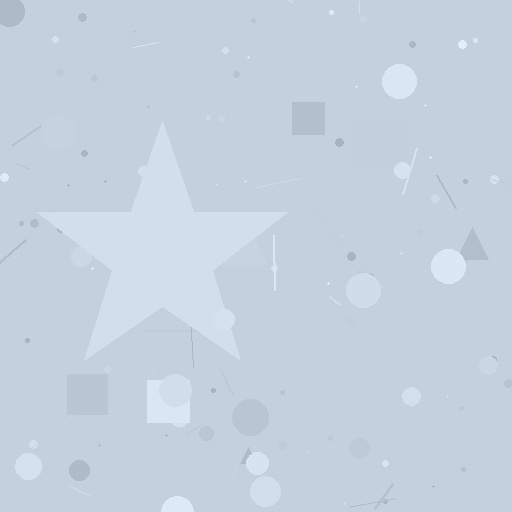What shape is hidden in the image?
A star is hidden in the image.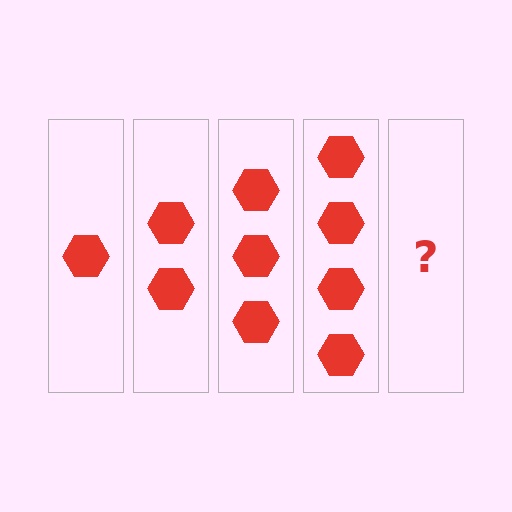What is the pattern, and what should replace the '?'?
The pattern is that each step adds one more hexagon. The '?' should be 5 hexagons.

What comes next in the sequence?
The next element should be 5 hexagons.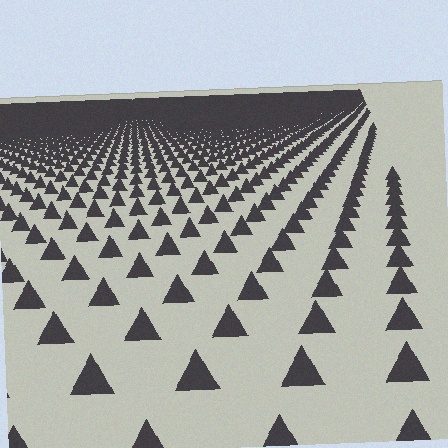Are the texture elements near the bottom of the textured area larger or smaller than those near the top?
Larger. Near the bottom, elements are closer to the viewer and appear at a bigger on-screen size.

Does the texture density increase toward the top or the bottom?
Density increases toward the top.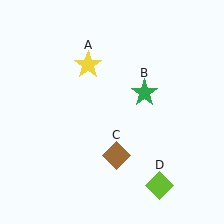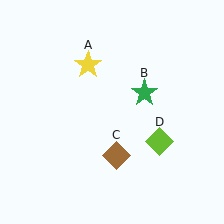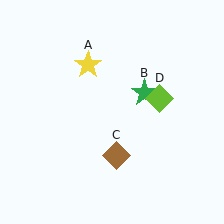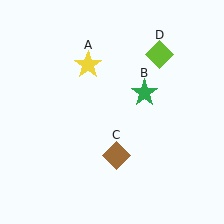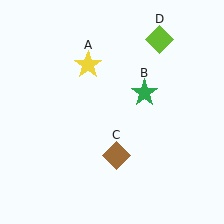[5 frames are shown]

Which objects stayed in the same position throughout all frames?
Yellow star (object A) and green star (object B) and brown diamond (object C) remained stationary.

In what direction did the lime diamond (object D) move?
The lime diamond (object D) moved up.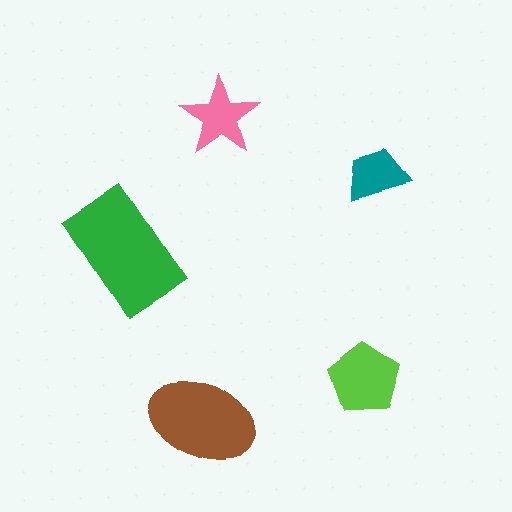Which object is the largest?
The green rectangle.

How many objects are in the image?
There are 5 objects in the image.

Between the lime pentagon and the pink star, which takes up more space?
The lime pentagon.